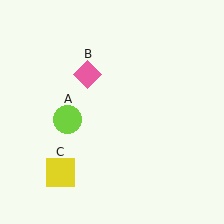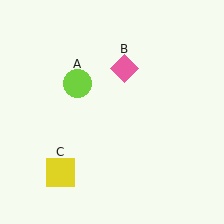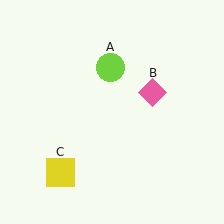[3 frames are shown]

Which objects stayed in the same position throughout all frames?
Yellow square (object C) remained stationary.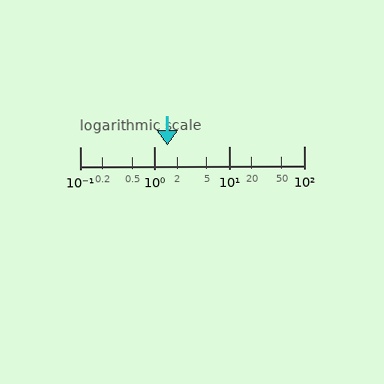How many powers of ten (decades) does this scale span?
The scale spans 3 decades, from 0.1 to 100.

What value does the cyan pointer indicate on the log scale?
The pointer indicates approximately 1.5.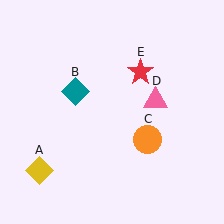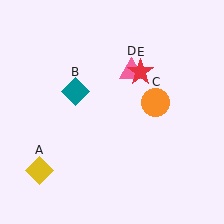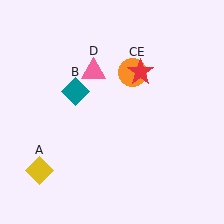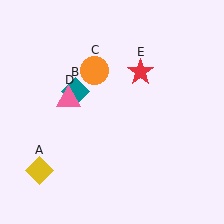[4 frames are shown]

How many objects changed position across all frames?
2 objects changed position: orange circle (object C), pink triangle (object D).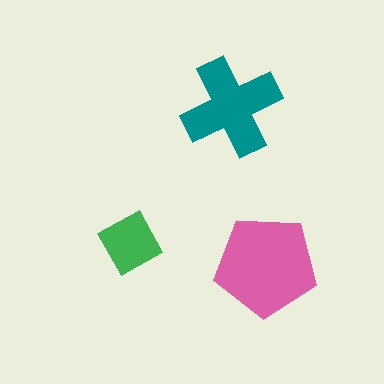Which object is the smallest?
The green diamond.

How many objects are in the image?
There are 3 objects in the image.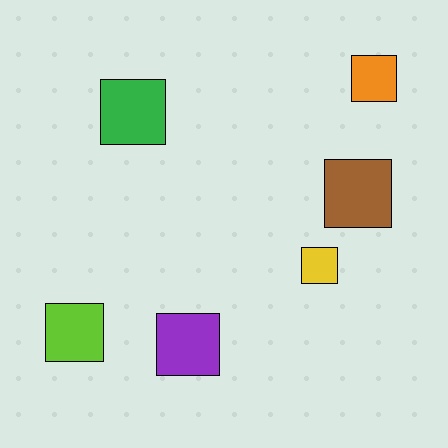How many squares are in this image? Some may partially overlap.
There are 6 squares.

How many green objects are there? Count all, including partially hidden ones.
There is 1 green object.